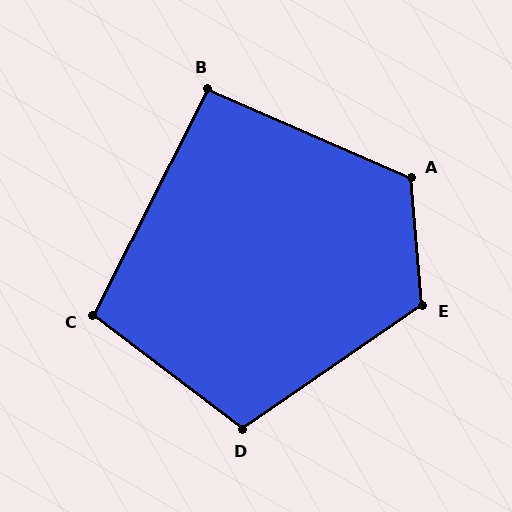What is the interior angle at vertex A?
Approximately 119 degrees (obtuse).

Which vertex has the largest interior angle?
E, at approximately 119 degrees.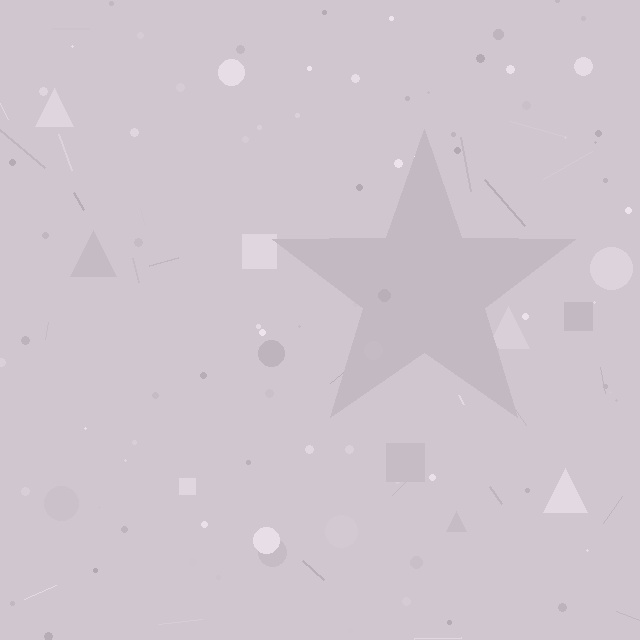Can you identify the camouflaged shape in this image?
The camouflaged shape is a star.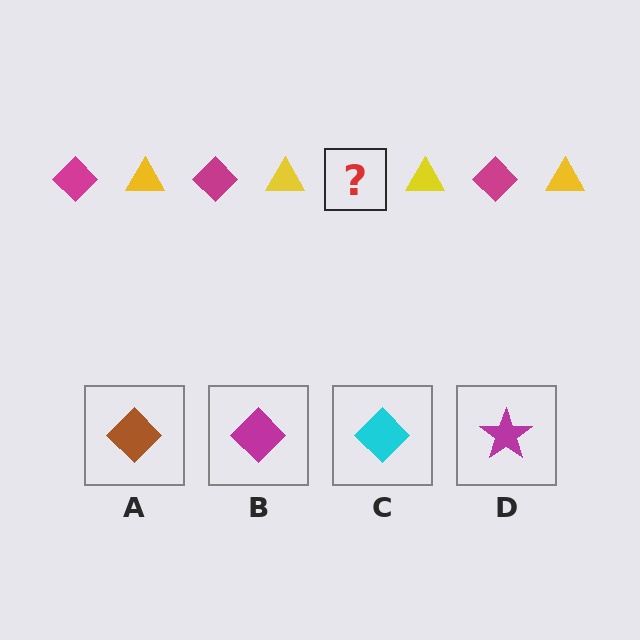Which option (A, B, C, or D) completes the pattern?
B.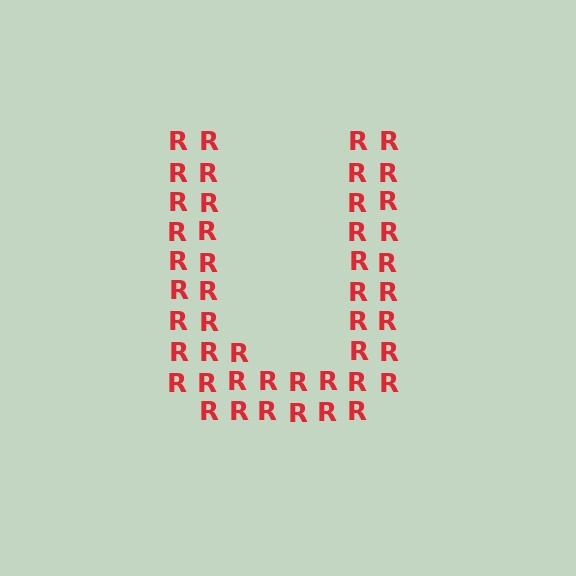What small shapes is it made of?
It is made of small letter R's.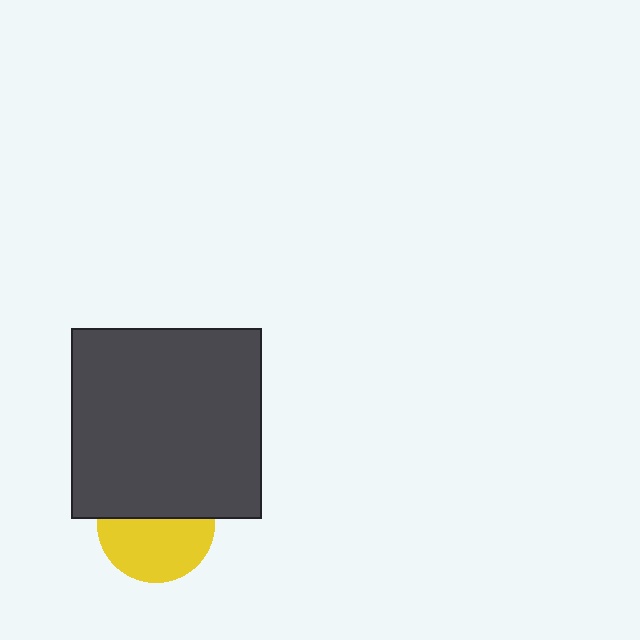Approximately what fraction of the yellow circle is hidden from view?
Roughly 45% of the yellow circle is hidden behind the dark gray square.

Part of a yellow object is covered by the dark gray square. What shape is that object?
It is a circle.